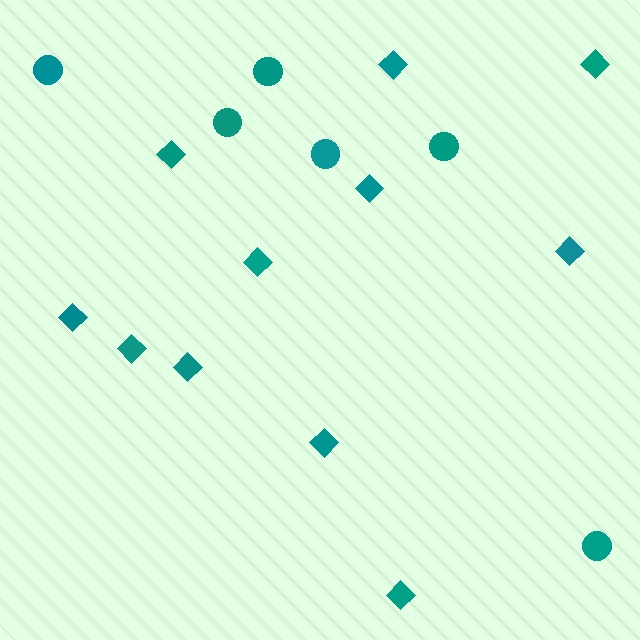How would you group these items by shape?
There are 2 groups: one group of diamonds (11) and one group of circles (6).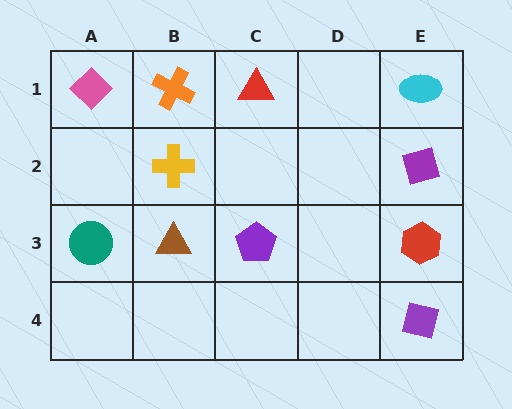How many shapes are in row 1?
4 shapes.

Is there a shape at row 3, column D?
No, that cell is empty.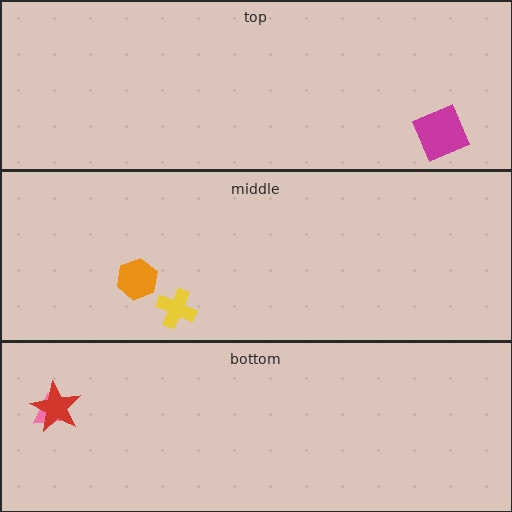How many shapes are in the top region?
1.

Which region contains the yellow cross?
The middle region.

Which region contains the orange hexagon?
The middle region.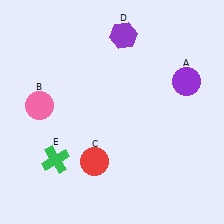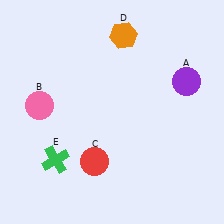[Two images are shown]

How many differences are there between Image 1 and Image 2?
There is 1 difference between the two images.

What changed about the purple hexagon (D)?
In Image 1, D is purple. In Image 2, it changed to orange.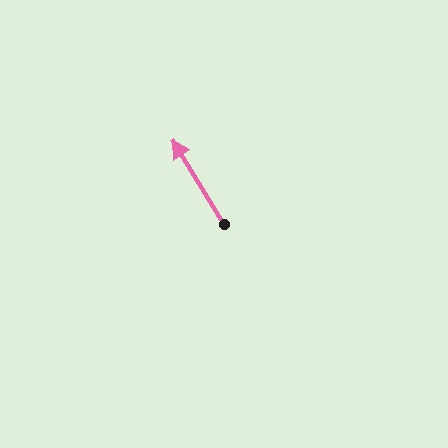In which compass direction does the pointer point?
Northwest.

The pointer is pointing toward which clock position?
Roughly 11 o'clock.